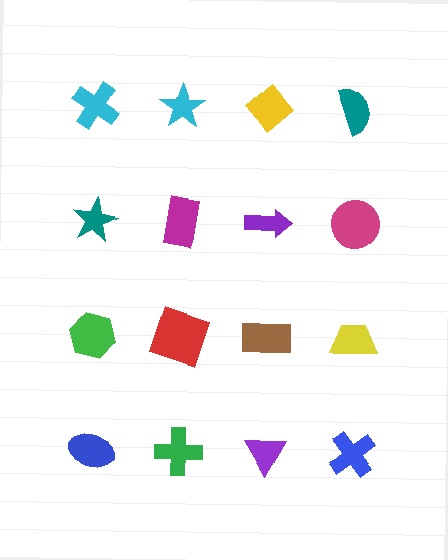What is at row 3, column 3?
A brown rectangle.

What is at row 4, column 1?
A blue ellipse.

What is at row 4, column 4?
A blue cross.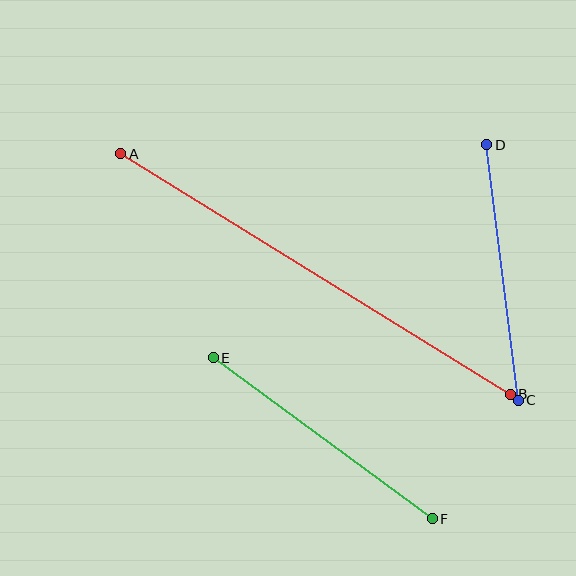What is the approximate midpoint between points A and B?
The midpoint is at approximately (315, 274) pixels.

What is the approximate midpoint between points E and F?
The midpoint is at approximately (323, 438) pixels.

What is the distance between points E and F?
The distance is approximately 272 pixels.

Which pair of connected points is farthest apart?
Points A and B are farthest apart.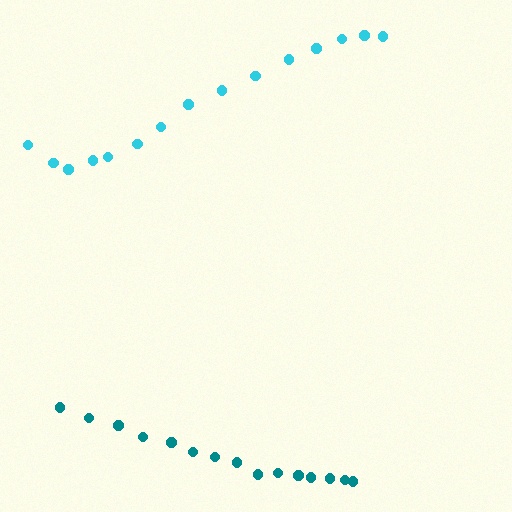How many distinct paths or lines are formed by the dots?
There are 2 distinct paths.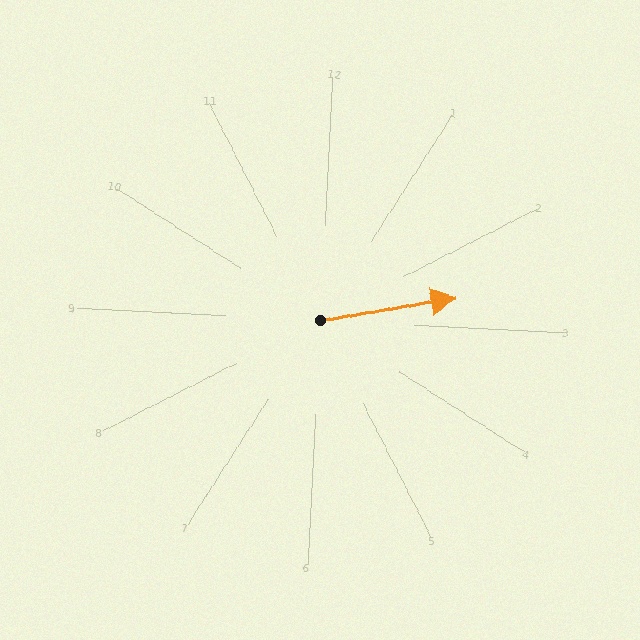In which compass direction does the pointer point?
East.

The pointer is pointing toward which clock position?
Roughly 3 o'clock.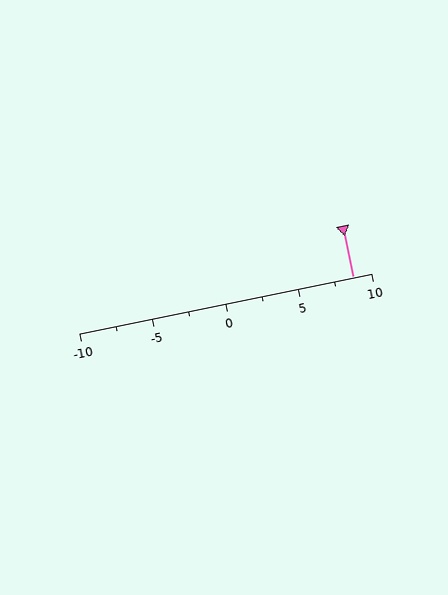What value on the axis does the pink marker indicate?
The marker indicates approximately 8.8.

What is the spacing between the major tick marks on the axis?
The major ticks are spaced 5 apart.